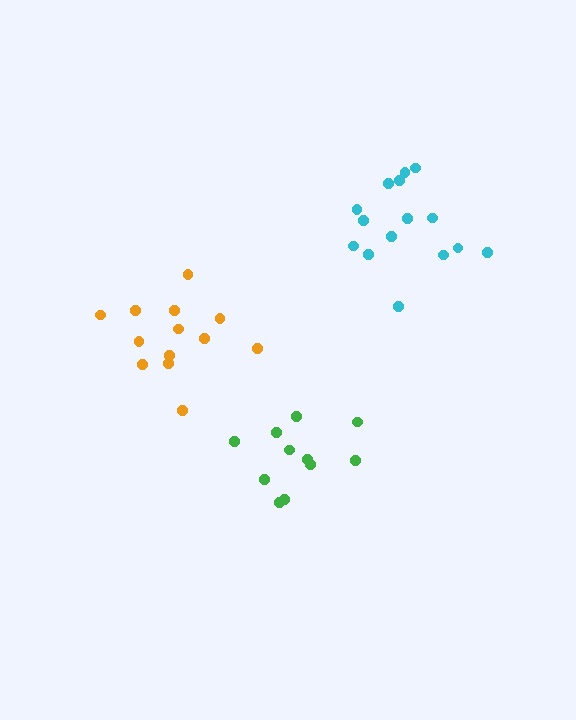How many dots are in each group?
Group 1: 11 dots, Group 2: 15 dots, Group 3: 13 dots (39 total).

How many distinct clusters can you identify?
There are 3 distinct clusters.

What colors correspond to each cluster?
The clusters are colored: green, cyan, orange.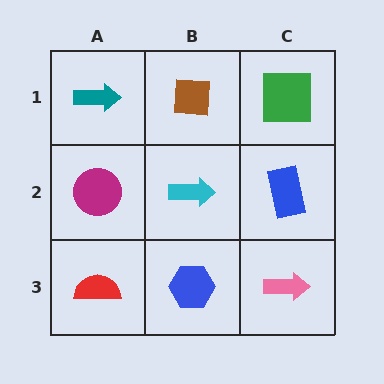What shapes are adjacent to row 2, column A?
A teal arrow (row 1, column A), a red semicircle (row 3, column A), a cyan arrow (row 2, column B).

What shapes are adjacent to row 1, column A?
A magenta circle (row 2, column A), a brown square (row 1, column B).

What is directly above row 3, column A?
A magenta circle.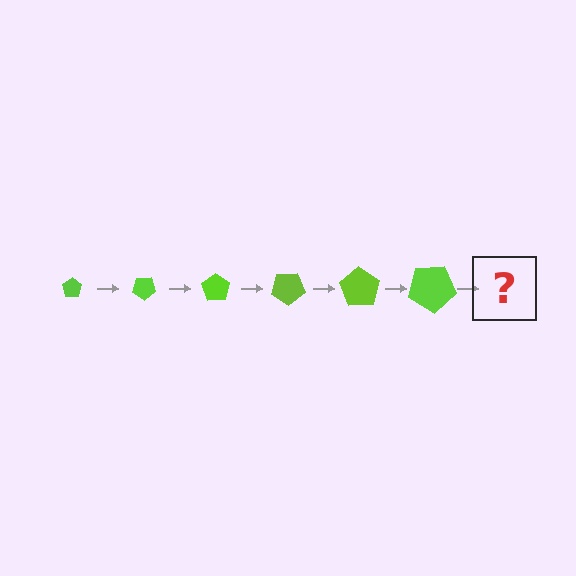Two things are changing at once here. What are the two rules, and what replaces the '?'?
The two rules are that the pentagon grows larger each step and it rotates 35 degrees each step. The '?' should be a pentagon, larger than the previous one and rotated 210 degrees from the start.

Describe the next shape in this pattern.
It should be a pentagon, larger than the previous one and rotated 210 degrees from the start.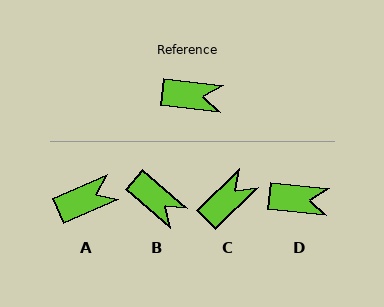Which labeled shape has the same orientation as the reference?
D.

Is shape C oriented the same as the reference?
No, it is off by about 51 degrees.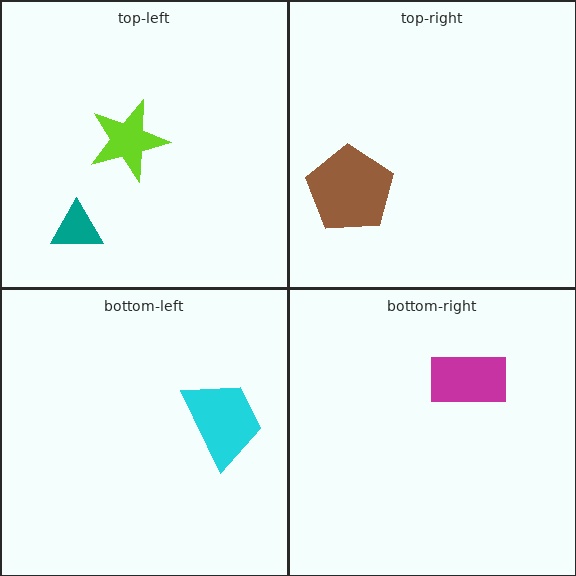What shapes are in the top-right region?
The brown pentagon.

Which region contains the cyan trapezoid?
The bottom-left region.